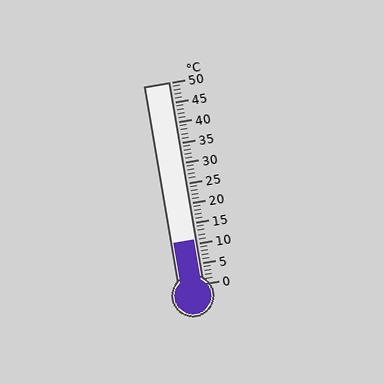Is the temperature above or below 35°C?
The temperature is below 35°C.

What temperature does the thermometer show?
The thermometer shows approximately 11°C.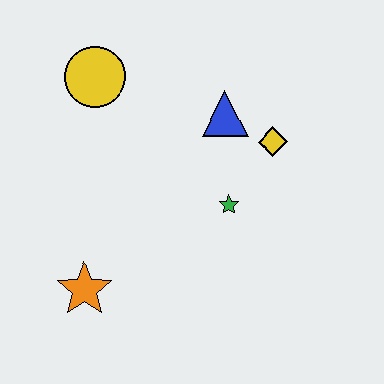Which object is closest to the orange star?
The green star is closest to the orange star.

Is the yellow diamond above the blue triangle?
No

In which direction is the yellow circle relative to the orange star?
The yellow circle is above the orange star.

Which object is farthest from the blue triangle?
The orange star is farthest from the blue triangle.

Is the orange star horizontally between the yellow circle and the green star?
No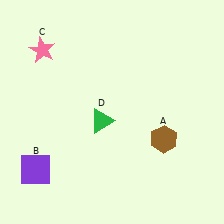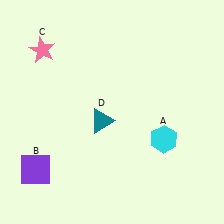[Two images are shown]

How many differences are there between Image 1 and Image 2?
There are 2 differences between the two images.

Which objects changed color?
A changed from brown to cyan. D changed from green to teal.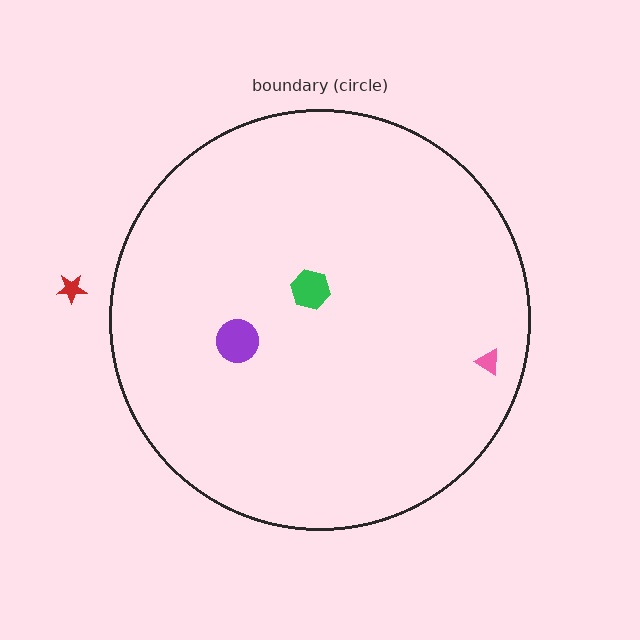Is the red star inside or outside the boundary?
Outside.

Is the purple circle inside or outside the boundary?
Inside.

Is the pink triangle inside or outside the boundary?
Inside.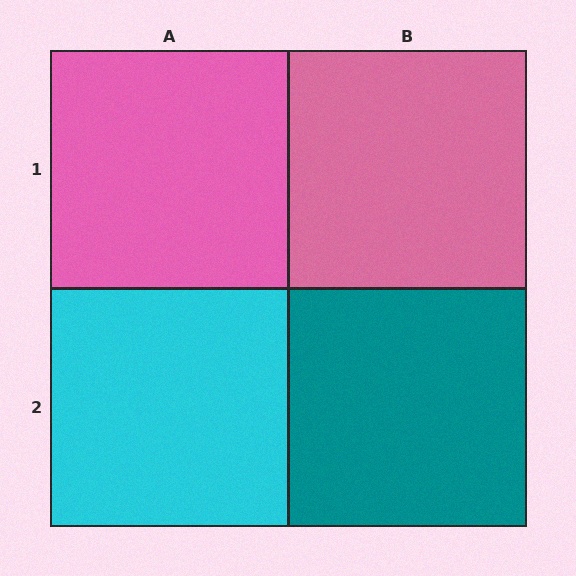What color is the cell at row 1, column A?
Pink.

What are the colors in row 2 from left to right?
Cyan, teal.